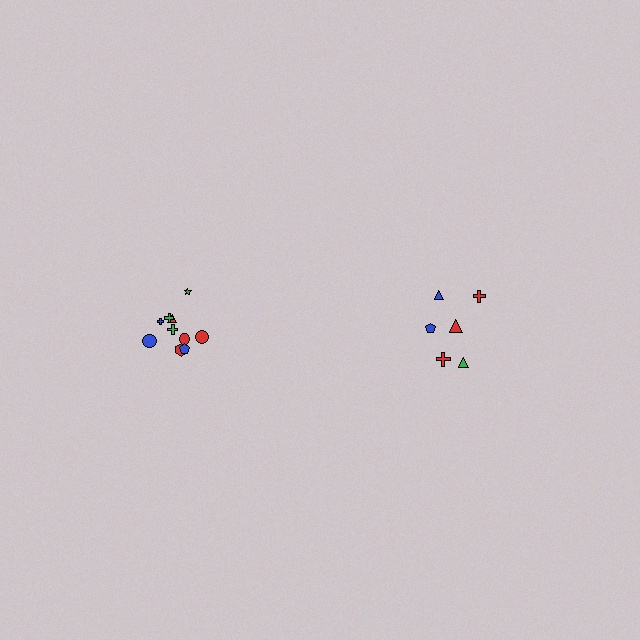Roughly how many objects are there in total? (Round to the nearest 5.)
Roughly 15 objects in total.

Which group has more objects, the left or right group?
The left group.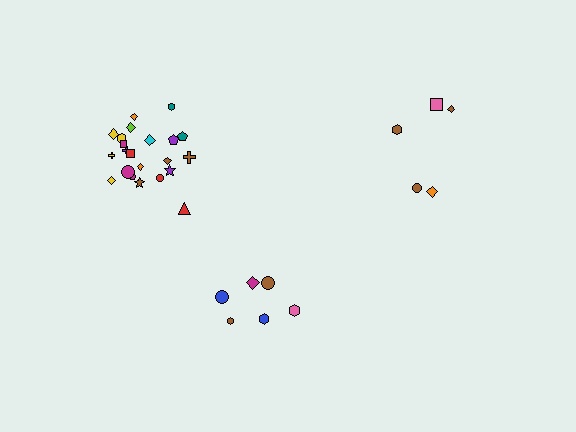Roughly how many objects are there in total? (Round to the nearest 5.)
Roughly 35 objects in total.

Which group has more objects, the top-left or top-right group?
The top-left group.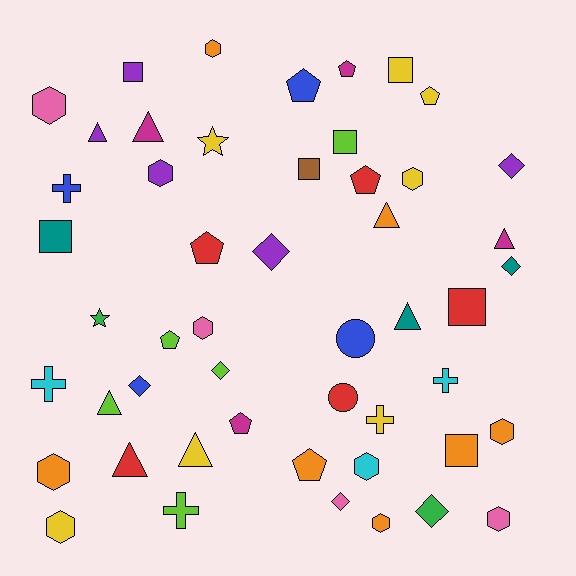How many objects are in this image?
There are 50 objects.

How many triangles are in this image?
There are 8 triangles.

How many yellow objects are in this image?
There are 7 yellow objects.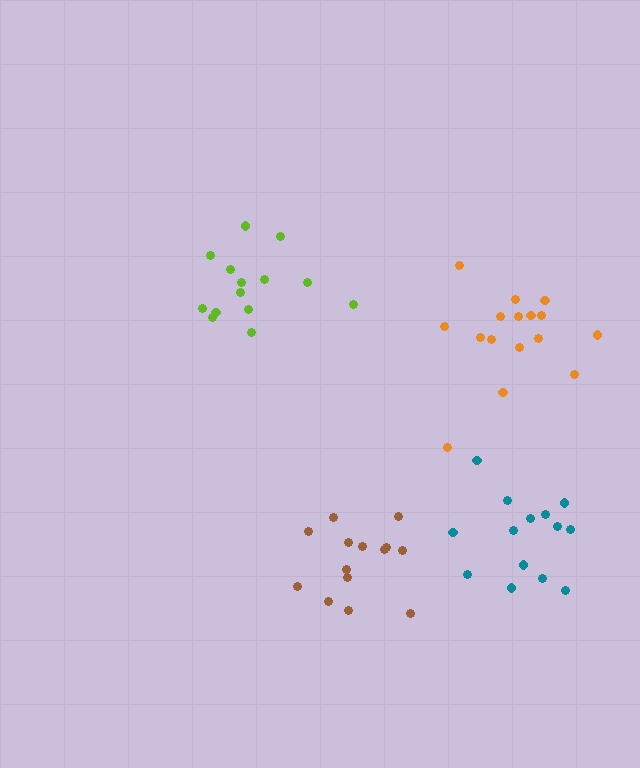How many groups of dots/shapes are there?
There are 4 groups.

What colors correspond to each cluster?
The clusters are colored: lime, orange, brown, teal.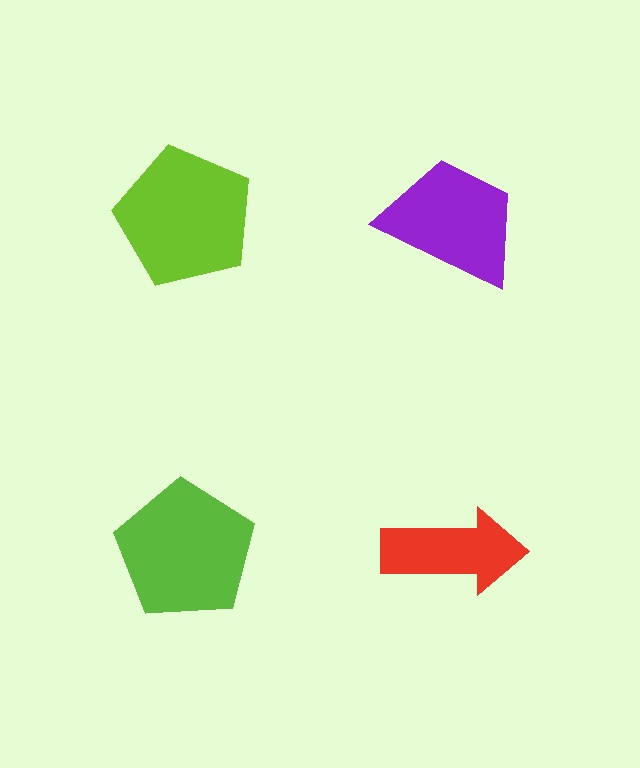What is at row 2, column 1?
A lime pentagon.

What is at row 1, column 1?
A lime pentagon.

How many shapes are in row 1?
2 shapes.